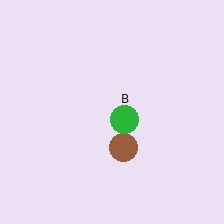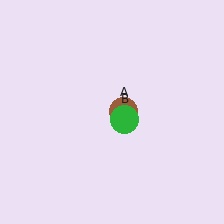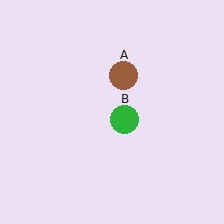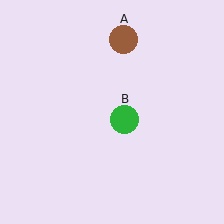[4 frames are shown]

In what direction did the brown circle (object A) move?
The brown circle (object A) moved up.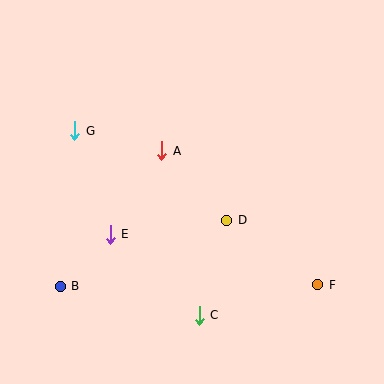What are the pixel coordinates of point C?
Point C is at (199, 315).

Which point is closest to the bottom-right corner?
Point F is closest to the bottom-right corner.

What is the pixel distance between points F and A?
The distance between F and A is 206 pixels.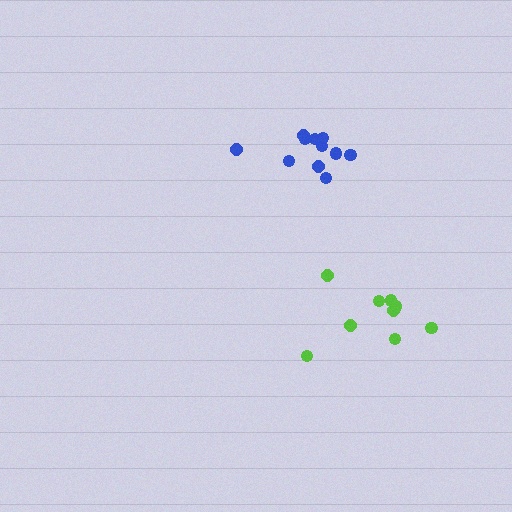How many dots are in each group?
Group 1: 9 dots, Group 2: 11 dots (20 total).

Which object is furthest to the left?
The blue cluster is leftmost.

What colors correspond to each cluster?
The clusters are colored: lime, blue.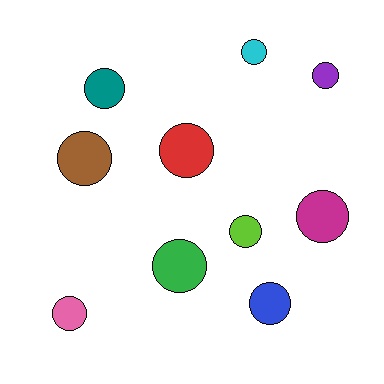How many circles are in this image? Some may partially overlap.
There are 10 circles.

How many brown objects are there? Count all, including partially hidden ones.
There is 1 brown object.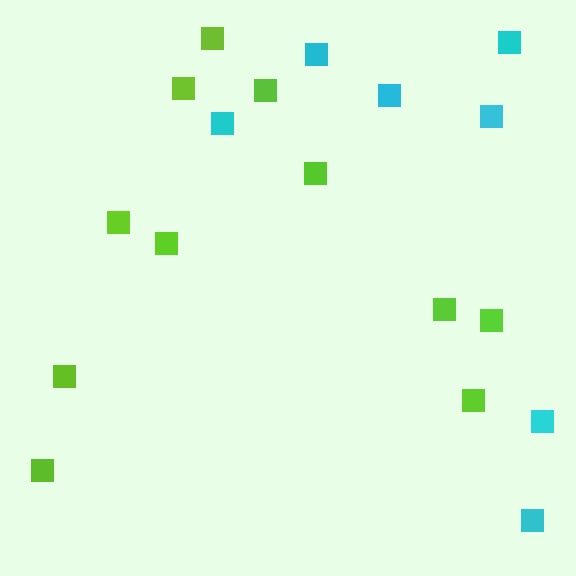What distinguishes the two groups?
There are 2 groups: one group of lime squares (11) and one group of cyan squares (7).